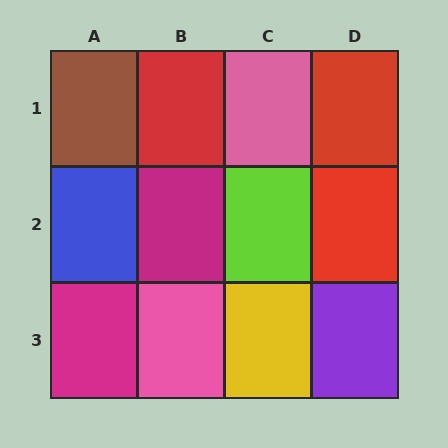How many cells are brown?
1 cell is brown.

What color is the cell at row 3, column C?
Yellow.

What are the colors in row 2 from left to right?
Blue, magenta, lime, red.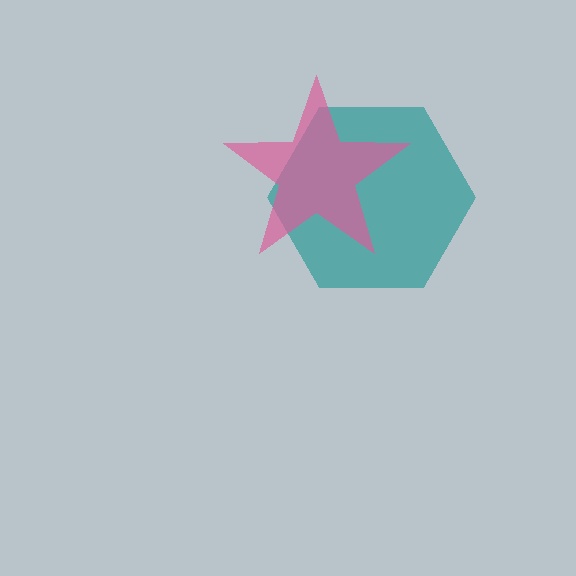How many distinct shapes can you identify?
There are 2 distinct shapes: a teal hexagon, a pink star.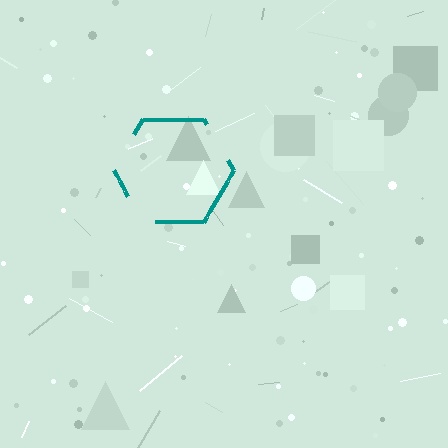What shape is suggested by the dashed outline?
The dashed outline suggests a hexagon.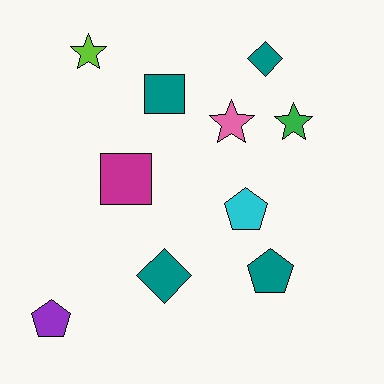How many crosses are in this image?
There are no crosses.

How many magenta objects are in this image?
There is 1 magenta object.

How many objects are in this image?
There are 10 objects.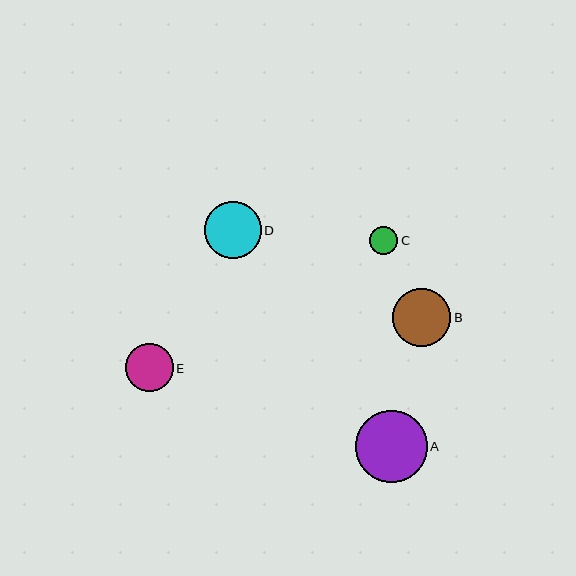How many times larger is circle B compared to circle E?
Circle B is approximately 1.2 times the size of circle E.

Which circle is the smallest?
Circle C is the smallest with a size of approximately 28 pixels.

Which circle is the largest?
Circle A is the largest with a size of approximately 72 pixels.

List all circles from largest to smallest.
From largest to smallest: A, B, D, E, C.